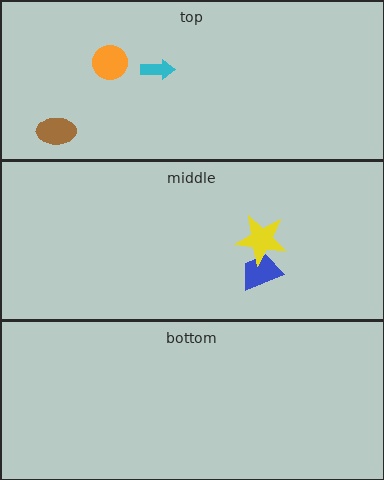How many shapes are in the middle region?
2.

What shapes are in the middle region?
The blue trapezoid, the yellow star.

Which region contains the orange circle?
The top region.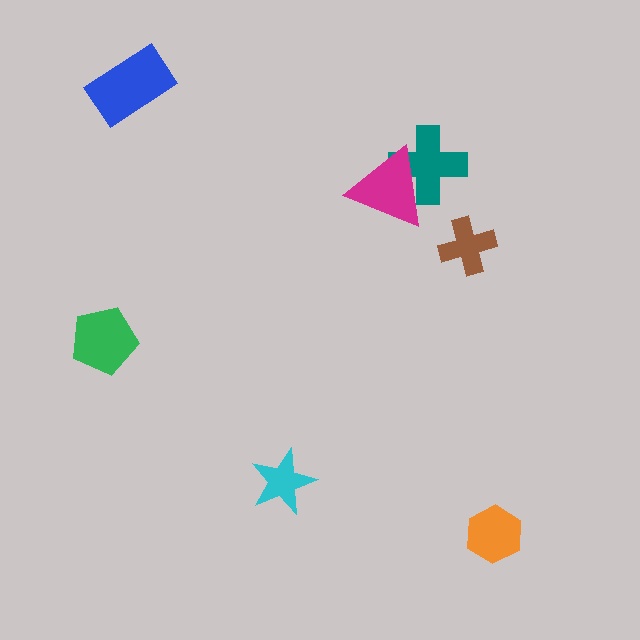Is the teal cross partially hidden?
Yes, it is partially covered by another shape.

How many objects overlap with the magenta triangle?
1 object overlaps with the magenta triangle.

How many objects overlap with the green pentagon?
0 objects overlap with the green pentagon.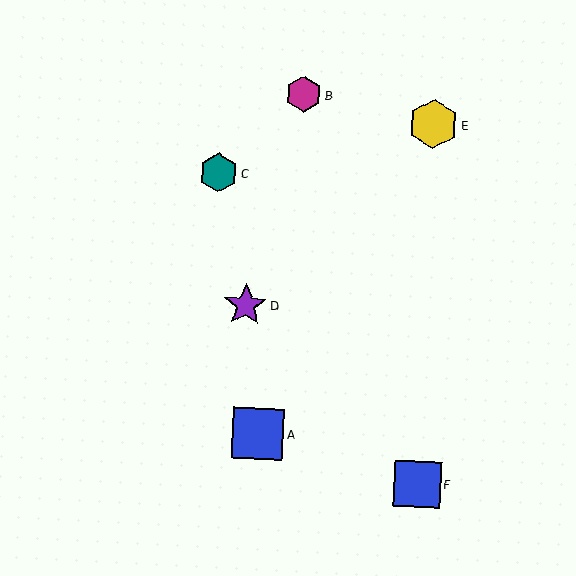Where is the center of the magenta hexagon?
The center of the magenta hexagon is at (304, 94).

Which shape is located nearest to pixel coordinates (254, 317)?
The purple star (labeled D) at (245, 305) is nearest to that location.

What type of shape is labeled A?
Shape A is a blue square.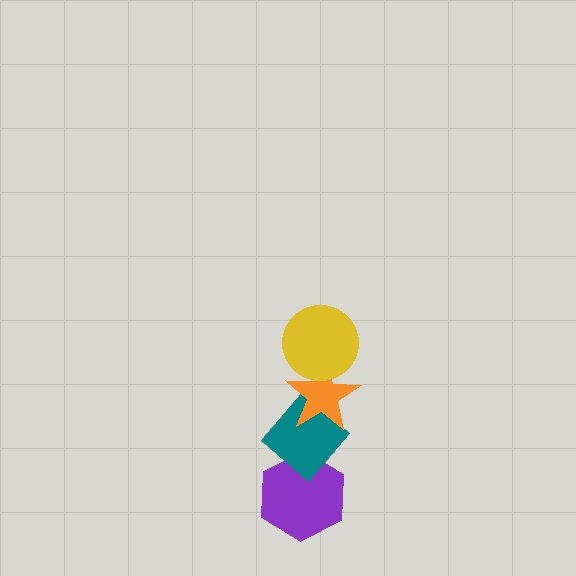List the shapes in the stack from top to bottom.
From top to bottom: the yellow circle, the orange star, the teal diamond, the purple hexagon.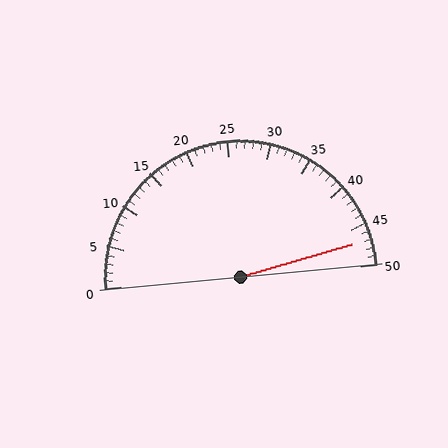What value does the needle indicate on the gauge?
The needle indicates approximately 47.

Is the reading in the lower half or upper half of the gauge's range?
The reading is in the upper half of the range (0 to 50).